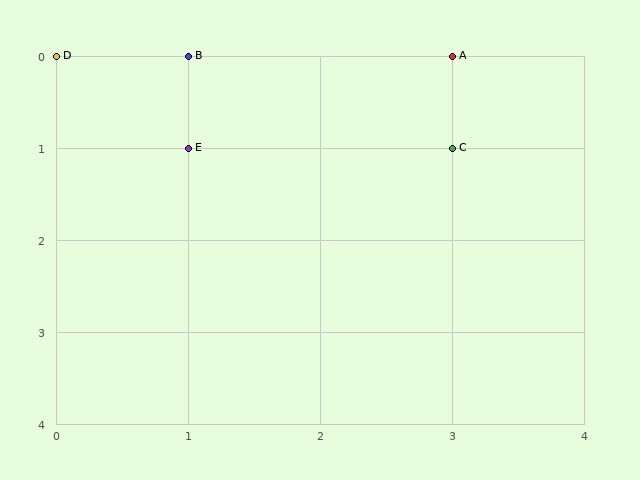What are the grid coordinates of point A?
Point A is at grid coordinates (3, 0).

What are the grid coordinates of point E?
Point E is at grid coordinates (1, 1).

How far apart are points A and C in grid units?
Points A and C are 1 row apart.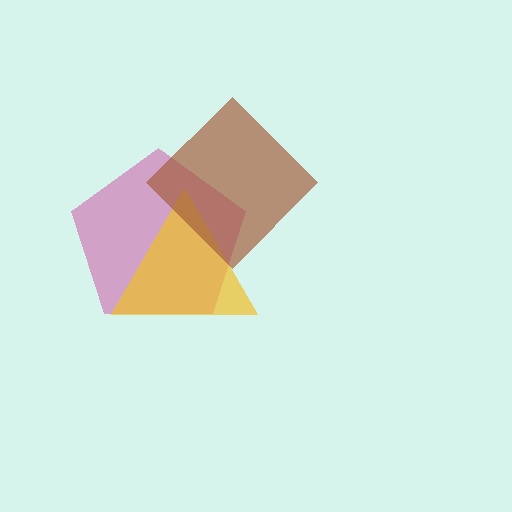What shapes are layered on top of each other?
The layered shapes are: a magenta pentagon, a yellow triangle, a brown diamond.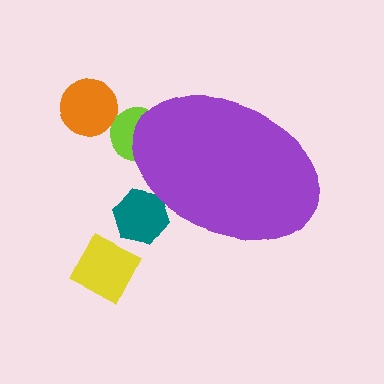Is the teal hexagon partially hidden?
Yes, the teal hexagon is partially hidden behind the purple ellipse.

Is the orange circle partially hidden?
No, the orange circle is fully visible.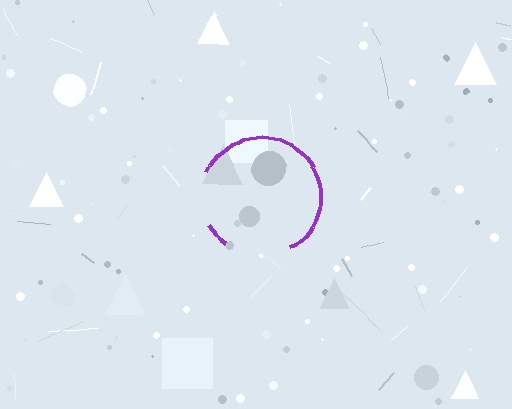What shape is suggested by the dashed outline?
The dashed outline suggests a circle.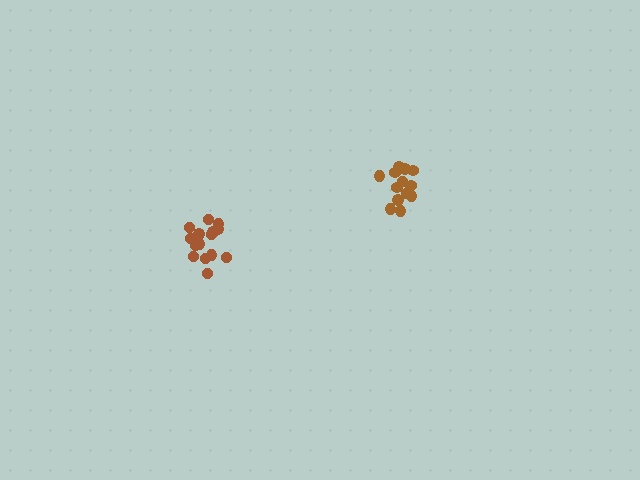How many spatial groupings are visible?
There are 2 spatial groupings.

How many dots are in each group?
Group 1: 15 dots, Group 2: 13 dots (28 total).